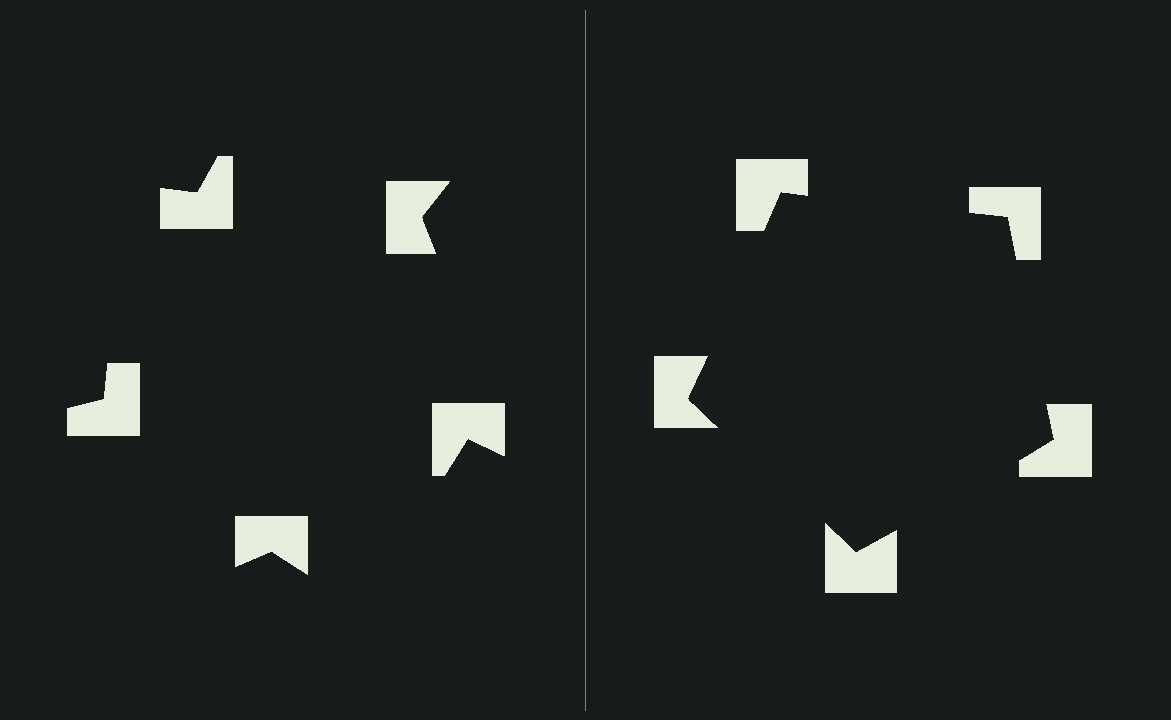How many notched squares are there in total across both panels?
10 — 5 on each side.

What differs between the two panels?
The notched squares are positioned identically on both sides; only the wedge orientations differ. On the right they align to a pentagon; on the left they are misaligned.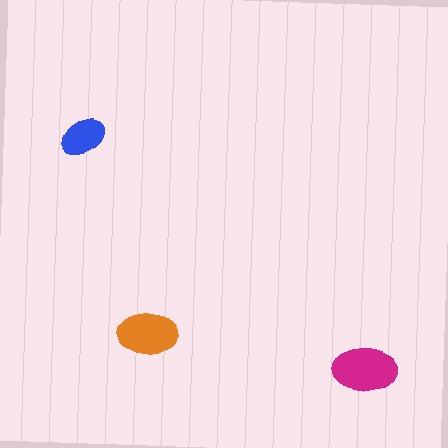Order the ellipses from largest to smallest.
the magenta one, the orange one, the blue one.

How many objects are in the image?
There are 3 objects in the image.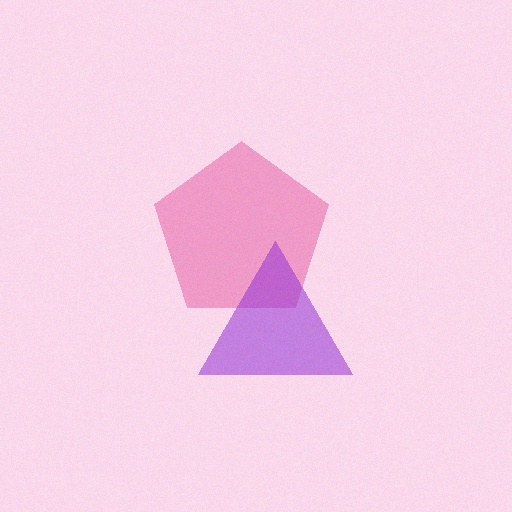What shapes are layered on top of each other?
The layered shapes are: a pink pentagon, a purple triangle.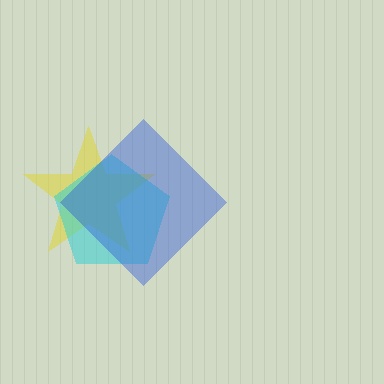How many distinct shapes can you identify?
There are 3 distinct shapes: a yellow star, a cyan pentagon, a blue diamond.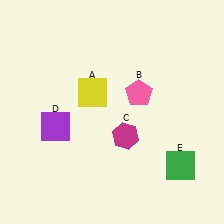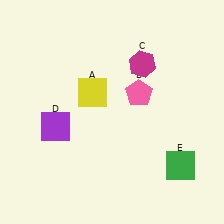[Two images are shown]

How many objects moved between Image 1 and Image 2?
1 object moved between the two images.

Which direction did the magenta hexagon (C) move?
The magenta hexagon (C) moved up.